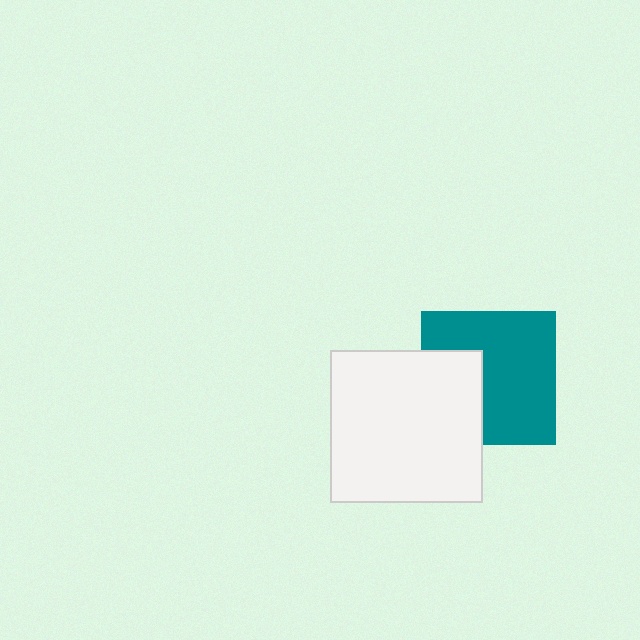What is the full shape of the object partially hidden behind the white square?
The partially hidden object is a teal square.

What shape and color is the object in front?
The object in front is a white square.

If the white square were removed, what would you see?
You would see the complete teal square.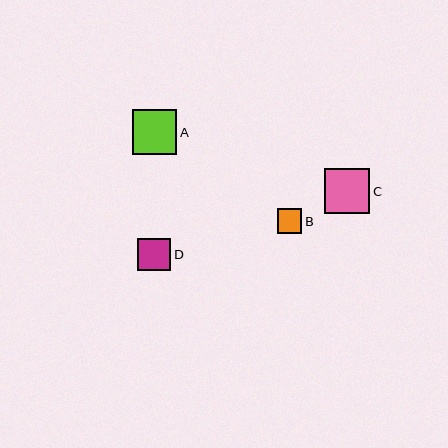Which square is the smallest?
Square B is the smallest with a size of approximately 25 pixels.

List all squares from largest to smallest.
From largest to smallest: C, A, D, B.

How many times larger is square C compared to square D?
Square C is approximately 1.4 times the size of square D.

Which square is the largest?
Square C is the largest with a size of approximately 45 pixels.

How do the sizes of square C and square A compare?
Square C and square A are approximately the same size.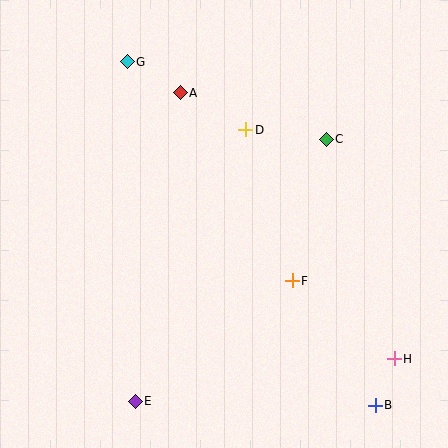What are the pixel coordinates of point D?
Point D is at (246, 130).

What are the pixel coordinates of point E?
Point E is at (135, 401).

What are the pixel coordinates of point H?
Point H is at (394, 359).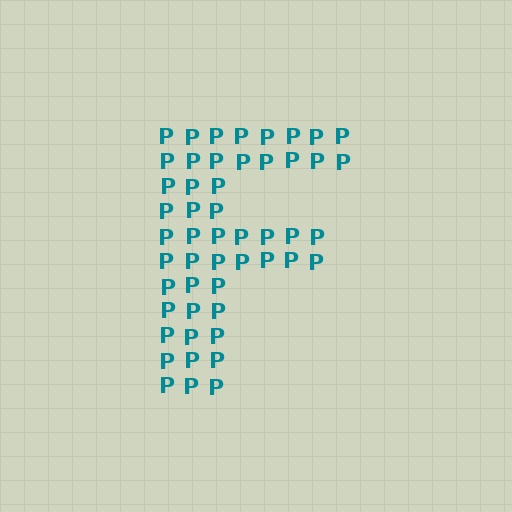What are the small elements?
The small elements are letter P's.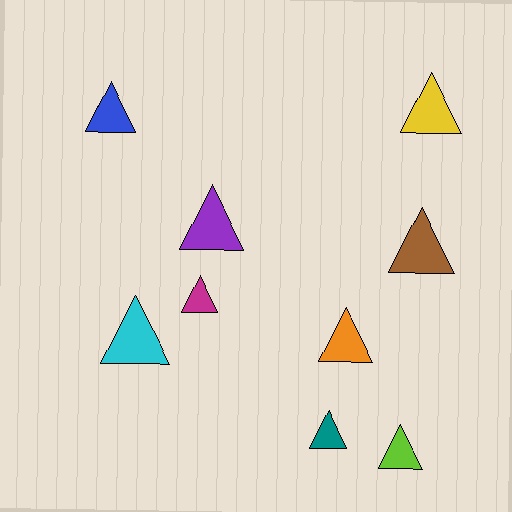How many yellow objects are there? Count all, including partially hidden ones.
There is 1 yellow object.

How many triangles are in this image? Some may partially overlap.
There are 9 triangles.